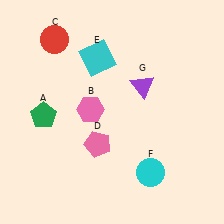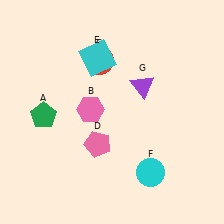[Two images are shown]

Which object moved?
The red circle (C) moved right.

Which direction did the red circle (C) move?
The red circle (C) moved right.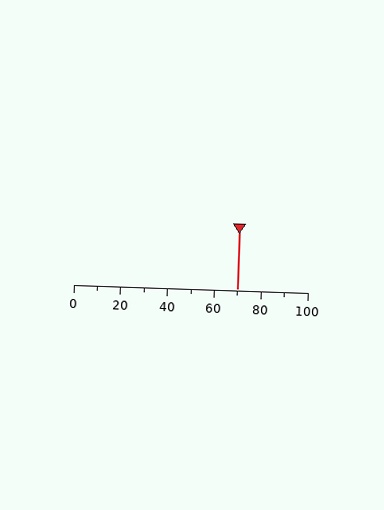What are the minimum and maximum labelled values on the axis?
The axis runs from 0 to 100.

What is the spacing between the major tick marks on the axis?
The major ticks are spaced 20 apart.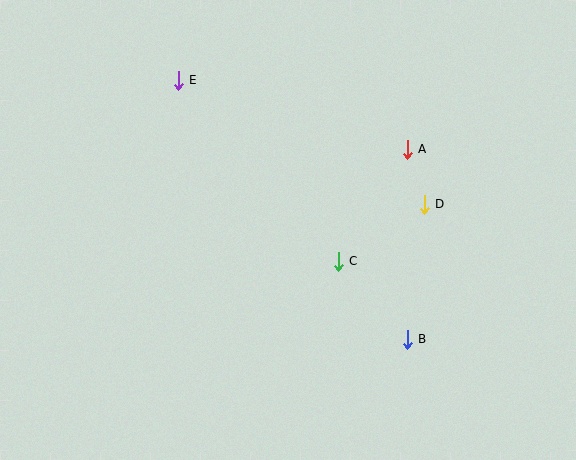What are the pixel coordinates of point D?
Point D is at (424, 204).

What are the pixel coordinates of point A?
Point A is at (407, 149).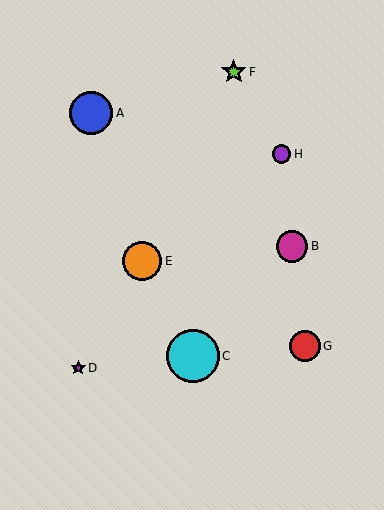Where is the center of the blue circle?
The center of the blue circle is at (91, 113).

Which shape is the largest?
The cyan circle (labeled C) is the largest.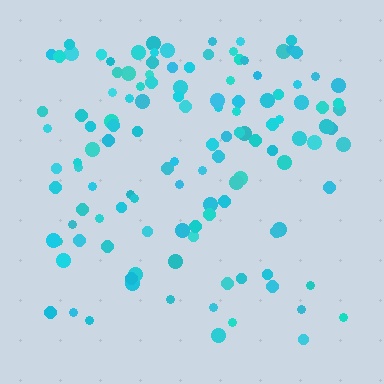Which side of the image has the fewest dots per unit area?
The bottom.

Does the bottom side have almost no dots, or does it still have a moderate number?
Still a moderate number, just noticeably fewer than the top.